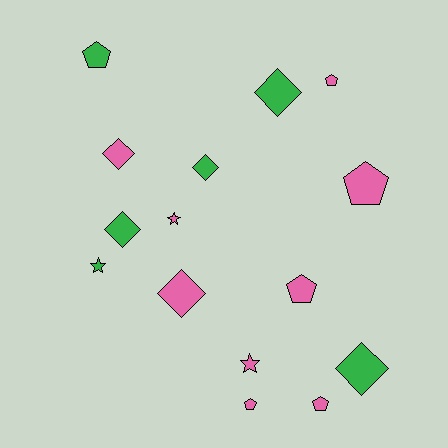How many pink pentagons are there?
There are 5 pink pentagons.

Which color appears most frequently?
Pink, with 9 objects.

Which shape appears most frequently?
Pentagon, with 6 objects.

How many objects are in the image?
There are 15 objects.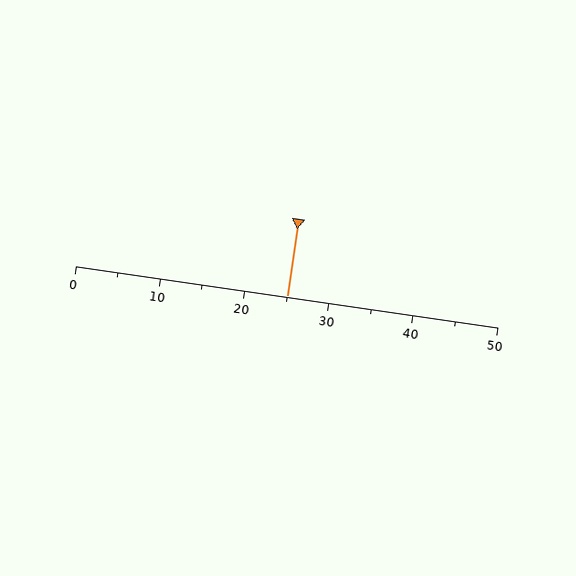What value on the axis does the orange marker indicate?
The marker indicates approximately 25.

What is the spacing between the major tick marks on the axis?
The major ticks are spaced 10 apart.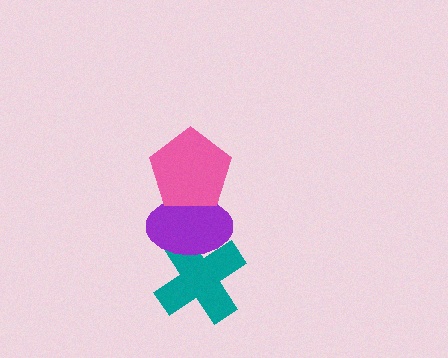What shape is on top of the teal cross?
The purple ellipse is on top of the teal cross.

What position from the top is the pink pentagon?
The pink pentagon is 1st from the top.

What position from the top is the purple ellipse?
The purple ellipse is 2nd from the top.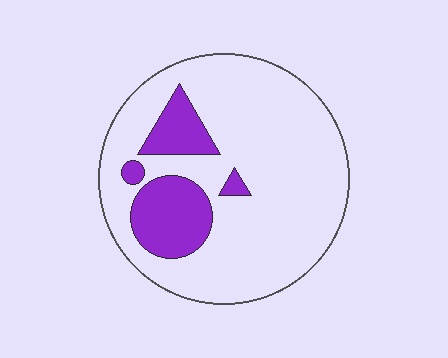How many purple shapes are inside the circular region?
4.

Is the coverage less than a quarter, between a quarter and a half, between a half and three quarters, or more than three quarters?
Less than a quarter.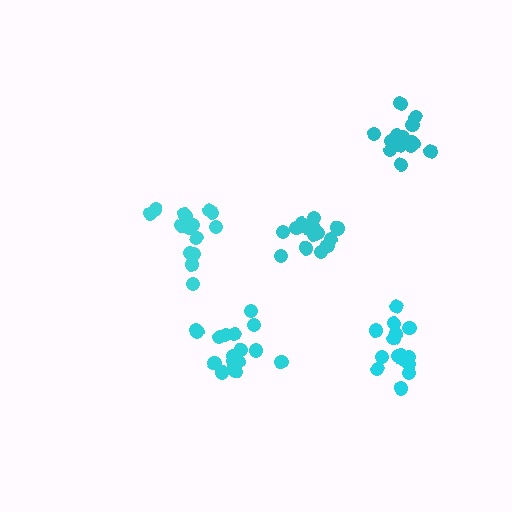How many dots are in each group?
Group 1: 18 dots, Group 2: 15 dots, Group 3: 17 dots, Group 4: 15 dots, Group 5: 15 dots (80 total).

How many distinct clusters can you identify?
There are 5 distinct clusters.